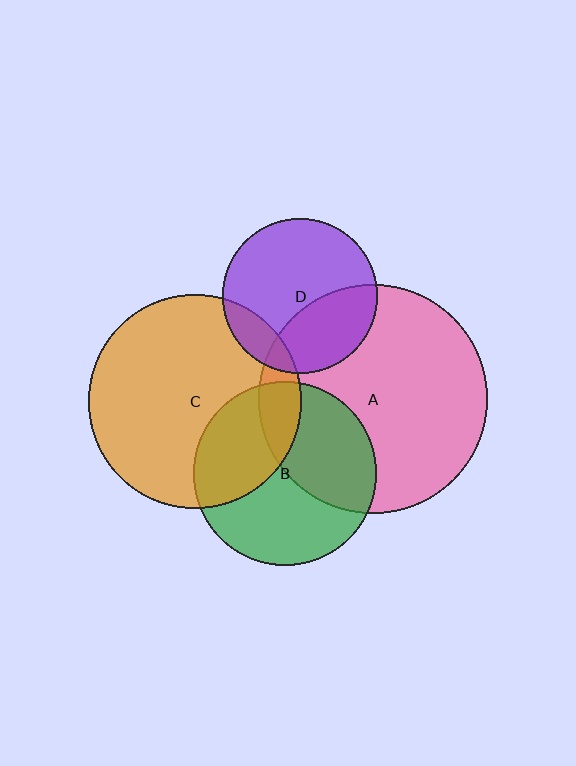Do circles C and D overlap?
Yes.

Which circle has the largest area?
Circle A (pink).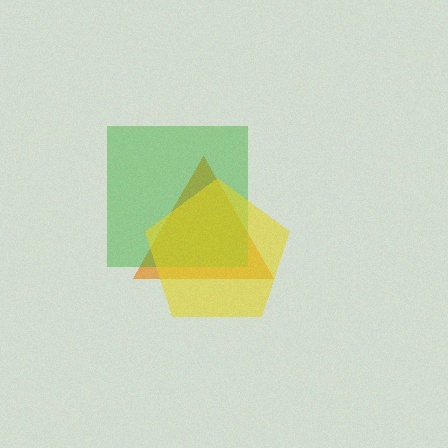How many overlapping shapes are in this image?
There are 3 overlapping shapes in the image.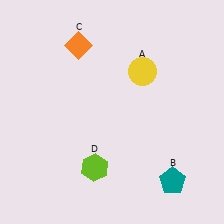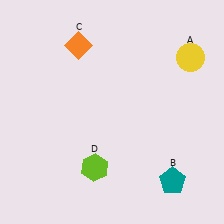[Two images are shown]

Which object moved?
The yellow circle (A) moved right.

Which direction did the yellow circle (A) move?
The yellow circle (A) moved right.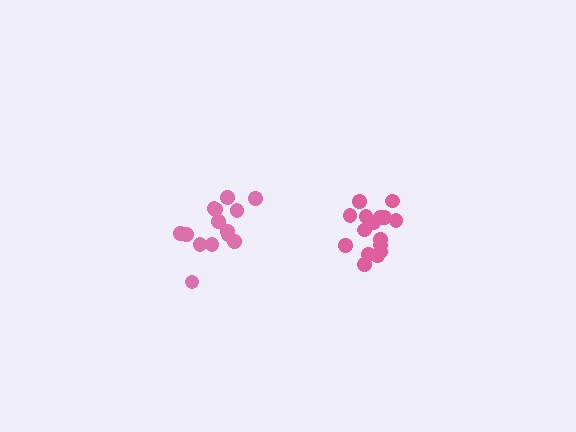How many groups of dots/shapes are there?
There are 2 groups.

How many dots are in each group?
Group 1: 14 dots, Group 2: 16 dots (30 total).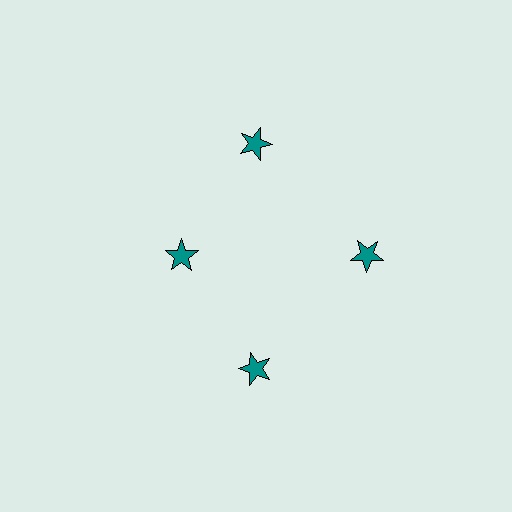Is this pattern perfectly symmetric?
No. The 4 teal stars are arranged in a ring, but one element near the 9 o'clock position is pulled inward toward the center, breaking the 4-fold rotational symmetry.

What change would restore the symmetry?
The symmetry would be restored by moving it outward, back onto the ring so that all 4 stars sit at equal angles and equal distance from the center.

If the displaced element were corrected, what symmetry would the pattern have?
It would have 4-fold rotational symmetry — the pattern would map onto itself every 90 degrees.